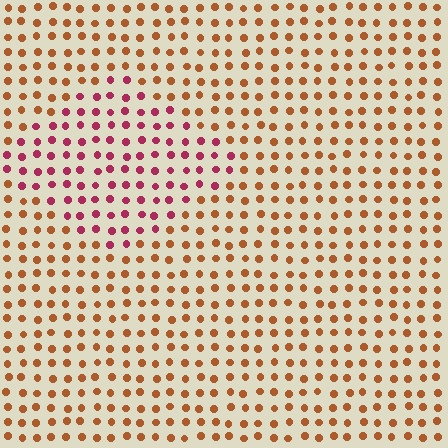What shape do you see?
I see a diamond.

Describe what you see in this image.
The image is filled with small brown elements in a uniform arrangement. A diamond-shaped region is visible where the elements are tinted to a slightly different hue, forming a subtle color boundary.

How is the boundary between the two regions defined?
The boundary is defined purely by a slight shift in hue (about 45 degrees). Spacing, size, and orientation are identical on both sides.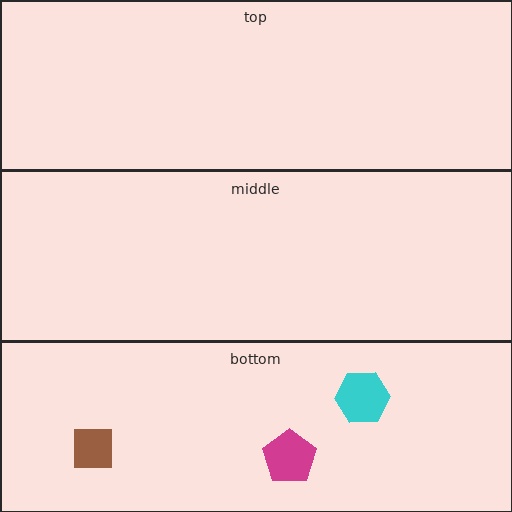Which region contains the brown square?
The bottom region.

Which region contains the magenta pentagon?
The bottom region.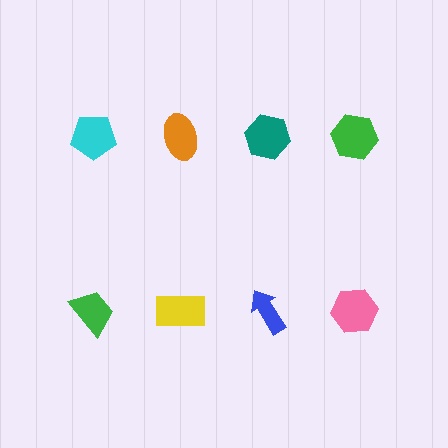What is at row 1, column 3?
A teal hexagon.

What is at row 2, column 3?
A blue arrow.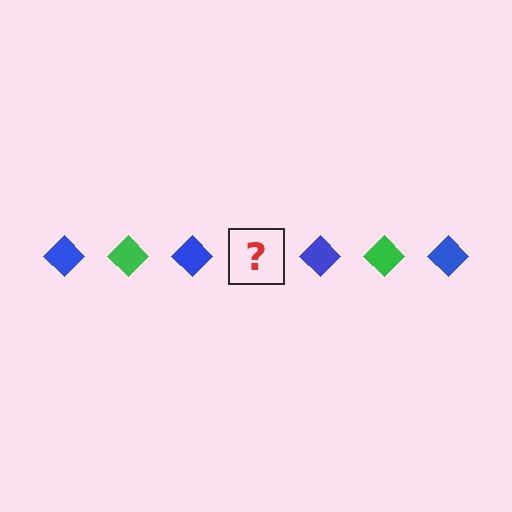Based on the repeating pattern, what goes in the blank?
The blank should be a green diamond.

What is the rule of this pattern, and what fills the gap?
The rule is that the pattern cycles through blue, green diamonds. The gap should be filled with a green diamond.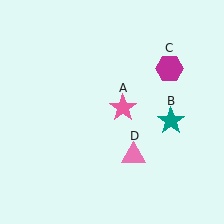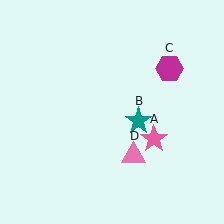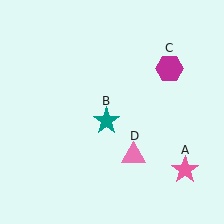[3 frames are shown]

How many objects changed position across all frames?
2 objects changed position: pink star (object A), teal star (object B).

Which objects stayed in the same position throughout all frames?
Magenta hexagon (object C) and pink triangle (object D) remained stationary.